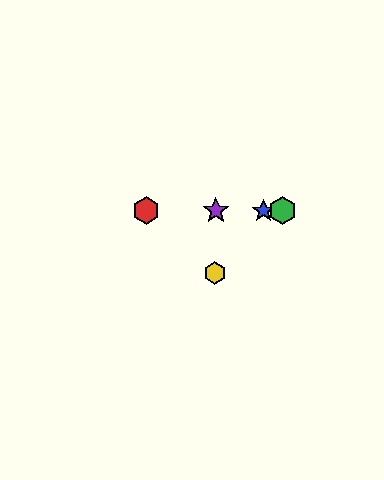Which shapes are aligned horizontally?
The red hexagon, the blue star, the green hexagon, the purple star are aligned horizontally.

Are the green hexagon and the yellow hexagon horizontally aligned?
No, the green hexagon is at y≈211 and the yellow hexagon is at y≈273.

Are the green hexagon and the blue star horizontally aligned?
Yes, both are at y≈211.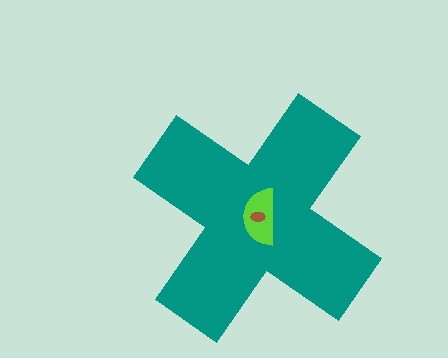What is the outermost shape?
The teal cross.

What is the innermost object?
The brown ellipse.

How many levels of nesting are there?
3.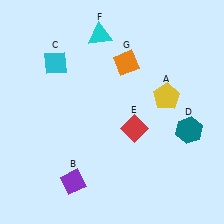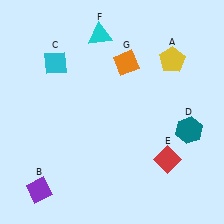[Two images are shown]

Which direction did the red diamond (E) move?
The red diamond (E) moved right.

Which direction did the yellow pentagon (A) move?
The yellow pentagon (A) moved up.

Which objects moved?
The objects that moved are: the yellow pentagon (A), the purple diamond (B), the red diamond (E).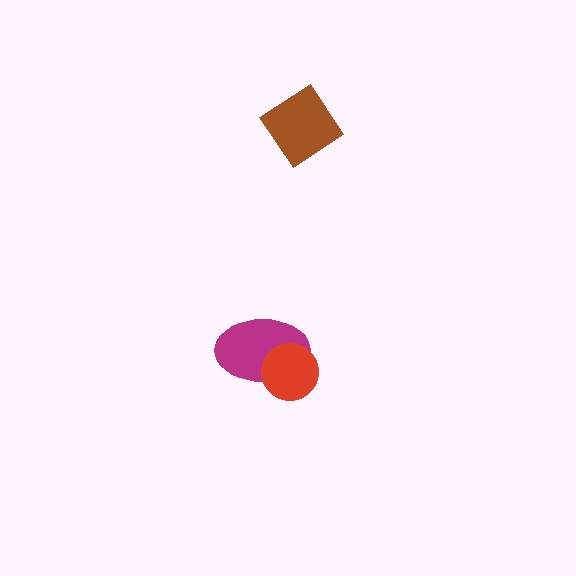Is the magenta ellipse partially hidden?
Yes, it is partially covered by another shape.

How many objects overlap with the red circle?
1 object overlaps with the red circle.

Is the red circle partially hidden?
No, no other shape covers it.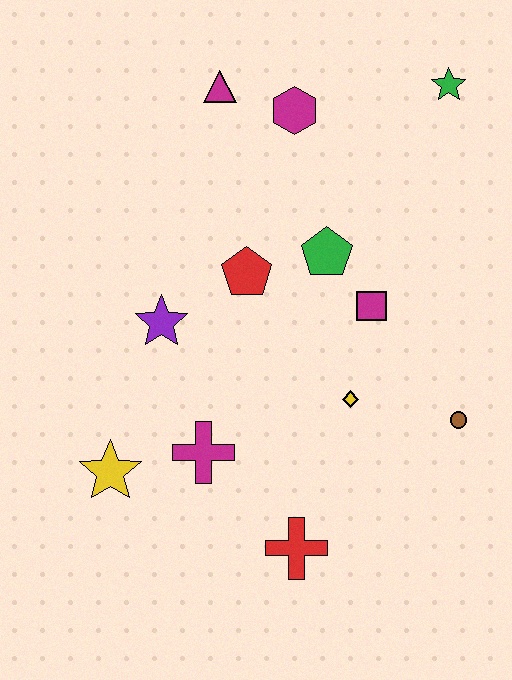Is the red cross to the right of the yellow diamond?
No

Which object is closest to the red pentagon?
The green pentagon is closest to the red pentagon.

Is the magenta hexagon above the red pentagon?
Yes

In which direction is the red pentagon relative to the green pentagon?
The red pentagon is to the left of the green pentagon.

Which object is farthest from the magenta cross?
The green star is farthest from the magenta cross.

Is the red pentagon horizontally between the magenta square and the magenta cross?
Yes